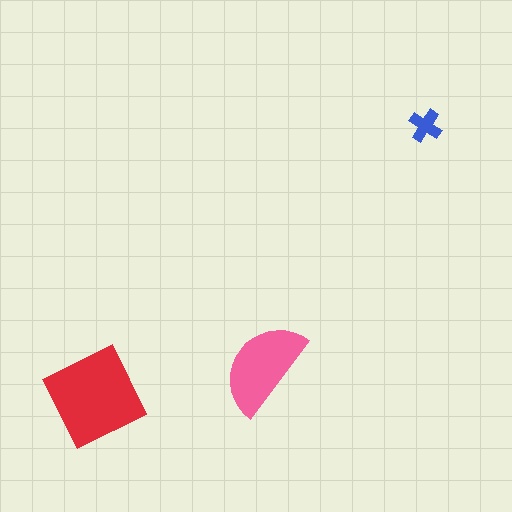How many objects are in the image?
There are 3 objects in the image.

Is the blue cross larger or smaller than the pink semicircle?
Smaller.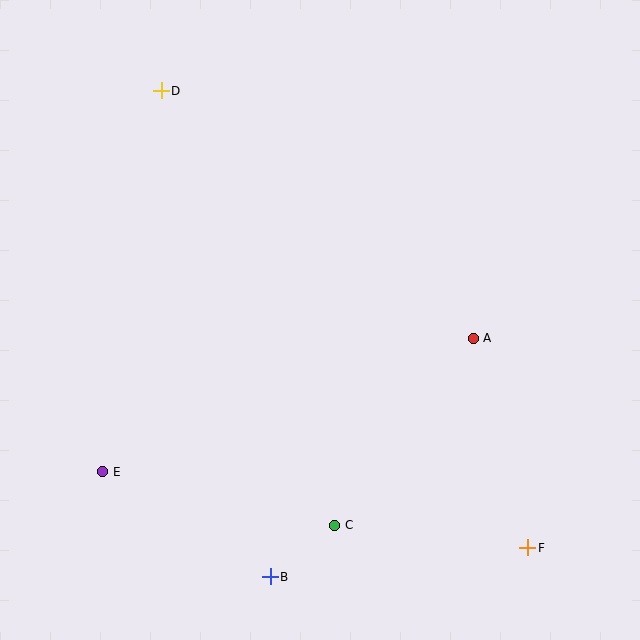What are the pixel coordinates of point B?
Point B is at (270, 577).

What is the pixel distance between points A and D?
The distance between A and D is 398 pixels.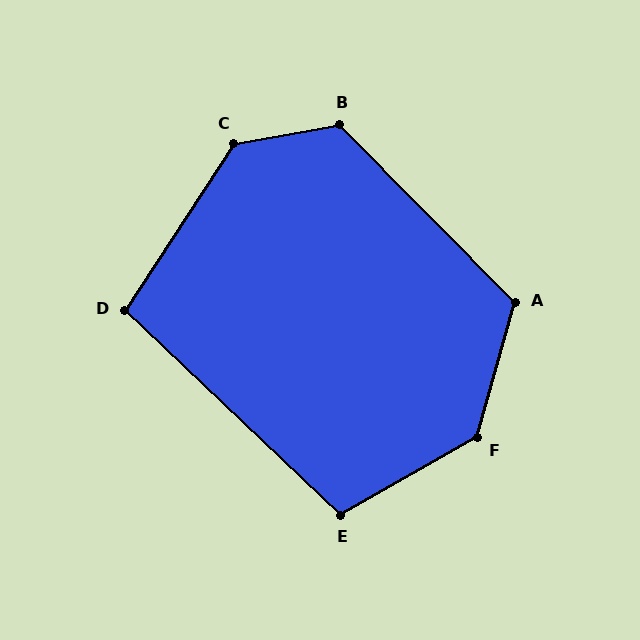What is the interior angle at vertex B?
Approximately 124 degrees (obtuse).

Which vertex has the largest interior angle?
F, at approximately 136 degrees.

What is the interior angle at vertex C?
Approximately 133 degrees (obtuse).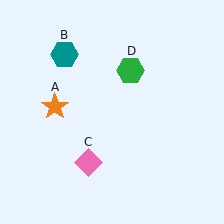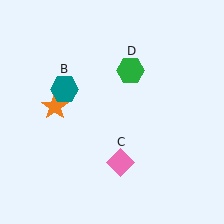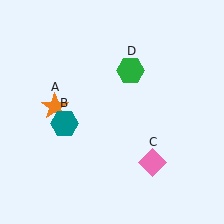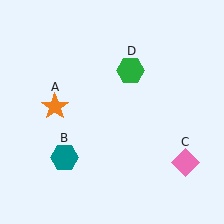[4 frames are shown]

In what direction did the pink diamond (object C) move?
The pink diamond (object C) moved right.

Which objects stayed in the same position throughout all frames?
Orange star (object A) and green hexagon (object D) remained stationary.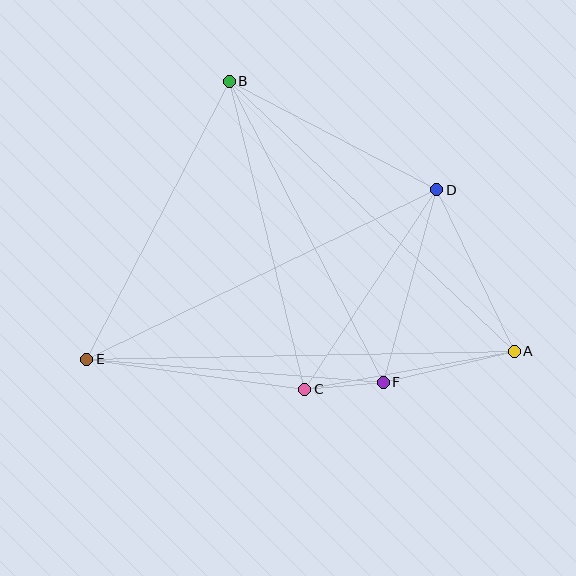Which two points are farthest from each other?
Points A and E are farthest from each other.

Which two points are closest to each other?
Points C and F are closest to each other.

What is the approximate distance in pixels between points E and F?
The distance between E and F is approximately 298 pixels.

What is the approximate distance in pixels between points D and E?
The distance between D and E is approximately 389 pixels.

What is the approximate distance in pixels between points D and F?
The distance between D and F is approximately 200 pixels.